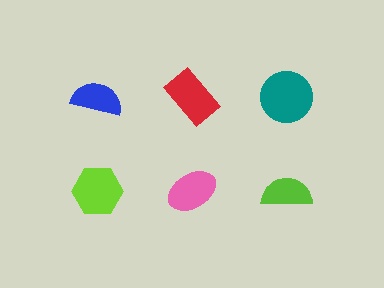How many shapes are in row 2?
3 shapes.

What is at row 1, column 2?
A red rectangle.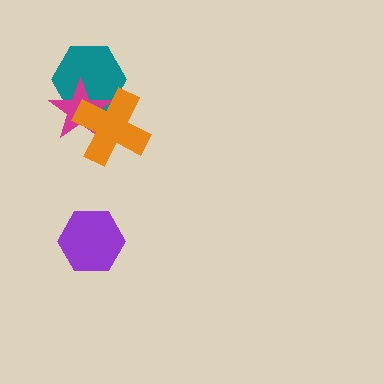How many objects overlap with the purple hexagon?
0 objects overlap with the purple hexagon.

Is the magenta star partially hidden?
Yes, it is partially covered by another shape.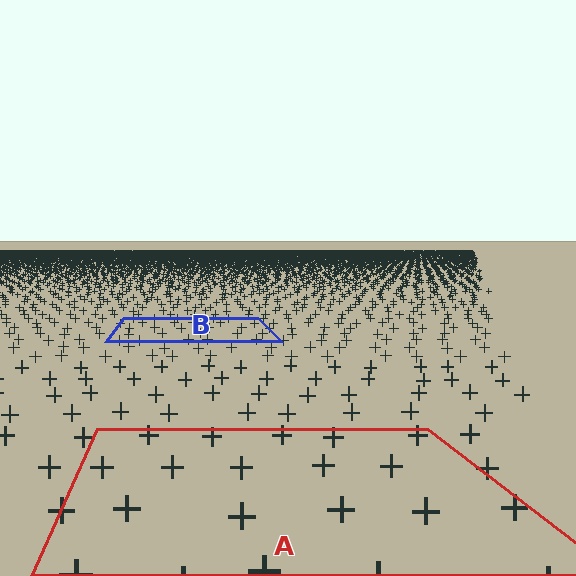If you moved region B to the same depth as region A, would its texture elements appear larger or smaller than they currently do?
They would appear larger. At a closer depth, the same texture elements are projected at a bigger on-screen size.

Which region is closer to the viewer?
Region A is closer. The texture elements there are larger and more spread out.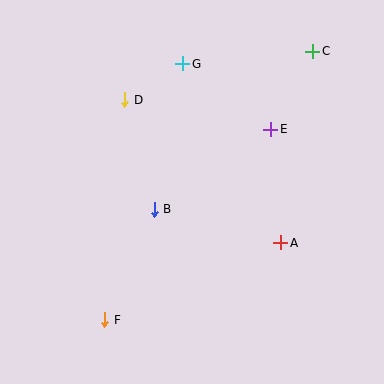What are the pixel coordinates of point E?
Point E is at (271, 129).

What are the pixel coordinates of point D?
Point D is at (125, 100).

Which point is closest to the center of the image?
Point B at (154, 209) is closest to the center.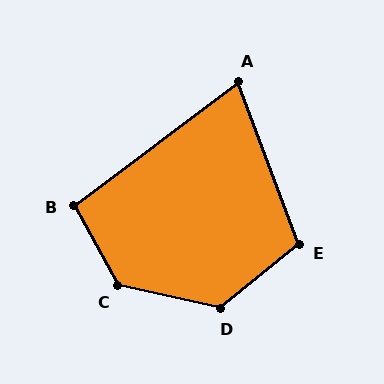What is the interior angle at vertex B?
Approximately 98 degrees (obtuse).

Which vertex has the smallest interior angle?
A, at approximately 74 degrees.